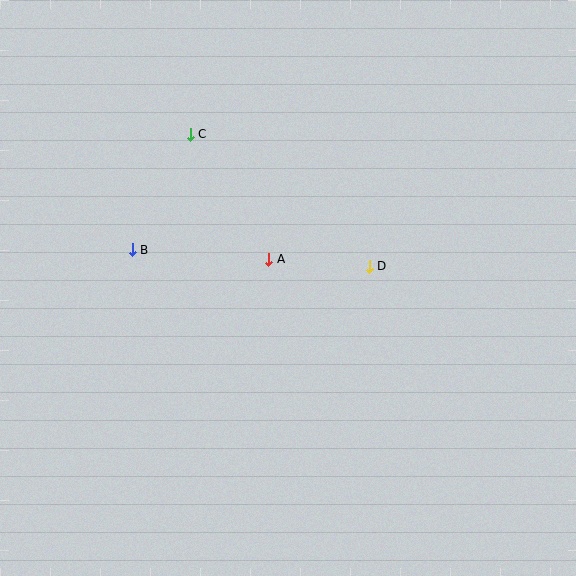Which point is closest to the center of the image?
Point A at (269, 259) is closest to the center.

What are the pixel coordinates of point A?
Point A is at (269, 259).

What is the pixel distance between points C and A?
The distance between C and A is 148 pixels.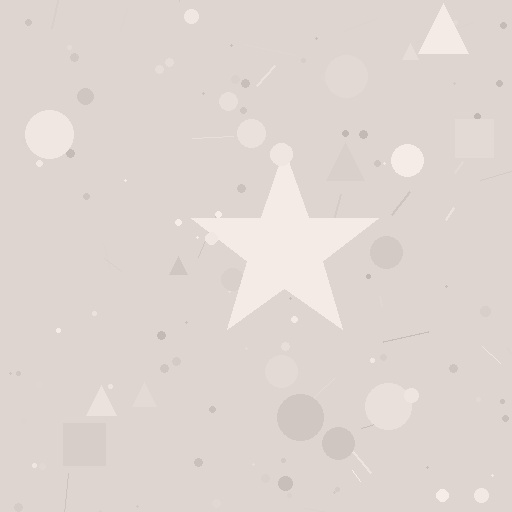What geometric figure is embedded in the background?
A star is embedded in the background.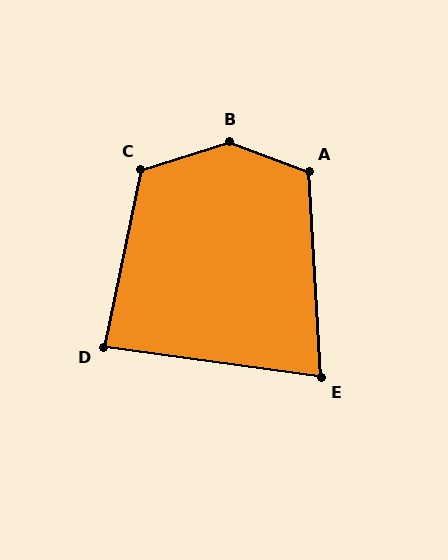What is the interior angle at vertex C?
Approximately 119 degrees (obtuse).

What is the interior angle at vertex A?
Approximately 114 degrees (obtuse).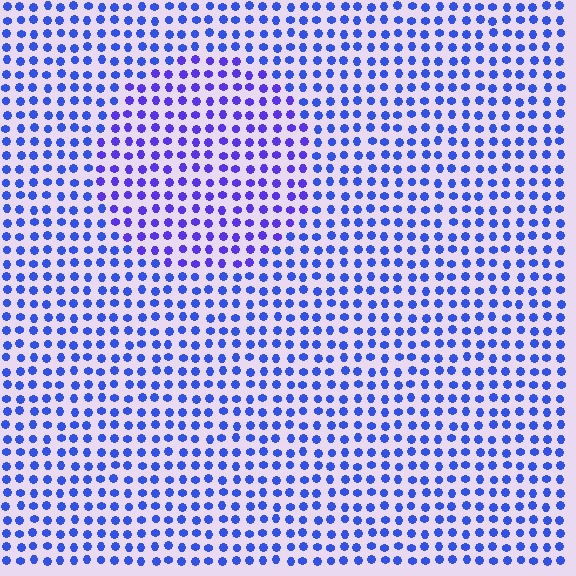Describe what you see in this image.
The image is filled with small blue elements in a uniform arrangement. A circle-shaped region is visible where the elements are tinted to a slightly different hue, forming a subtle color boundary.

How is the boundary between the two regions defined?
The boundary is defined purely by a slight shift in hue (about 24 degrees). Spacing, size, and orientation are identical on both sides.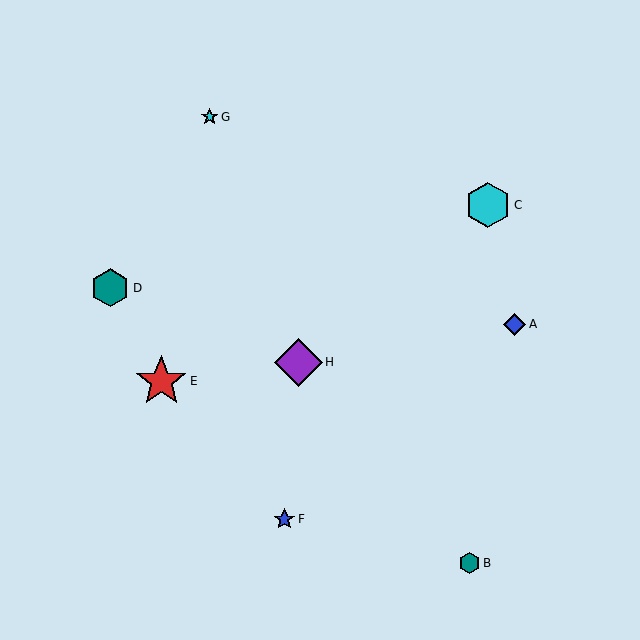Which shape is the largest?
The red star (labeled E) is the largest.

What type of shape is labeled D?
Shape D is a teal hexagon.